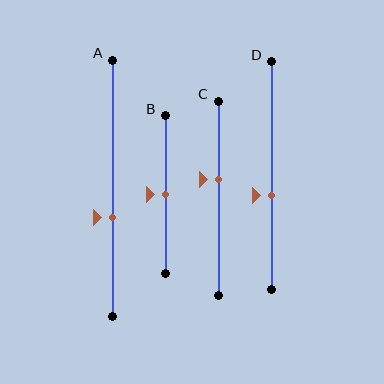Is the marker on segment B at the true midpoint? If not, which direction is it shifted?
Yes, the marker on segment B is at the true midpoint.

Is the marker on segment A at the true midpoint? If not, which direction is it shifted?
No, the marker on segment A is shifted downward by about 11% of the segment length.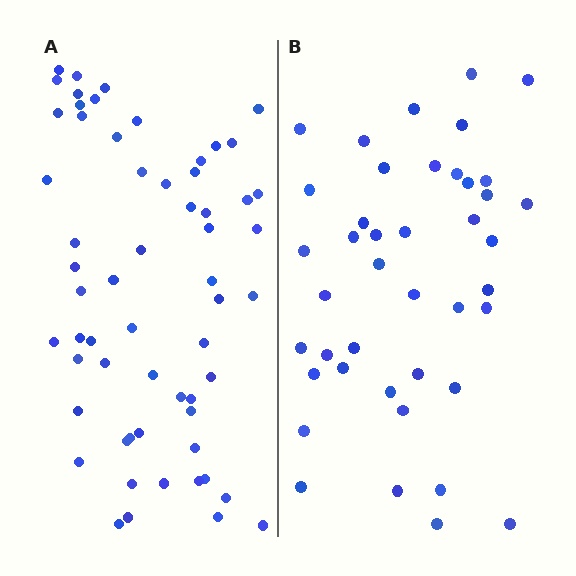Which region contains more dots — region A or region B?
Region A (the left region) has more dots.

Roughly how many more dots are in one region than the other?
Region A has approximately 20 more dots than region B.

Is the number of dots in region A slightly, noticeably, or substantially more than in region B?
Region A has noticeably more, but not dramatically so. The ratio is roughly 1.4 to 1.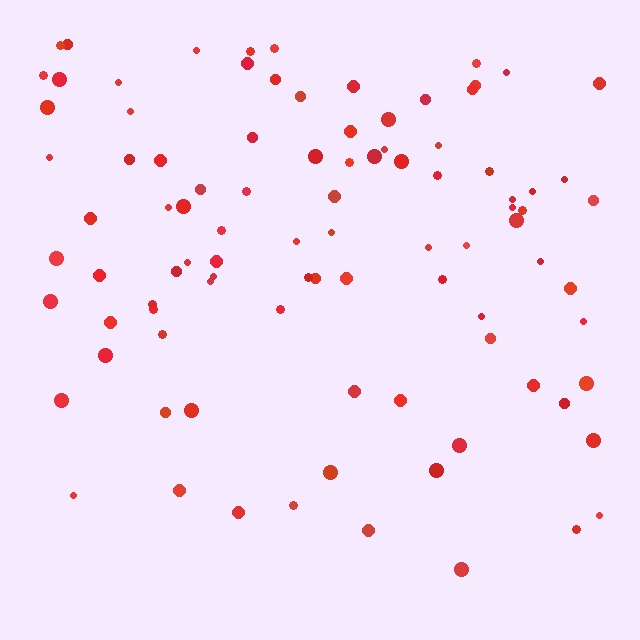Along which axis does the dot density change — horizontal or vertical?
Vertical.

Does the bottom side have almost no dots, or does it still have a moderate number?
Still a moderate number, just noticeably fewer than the top.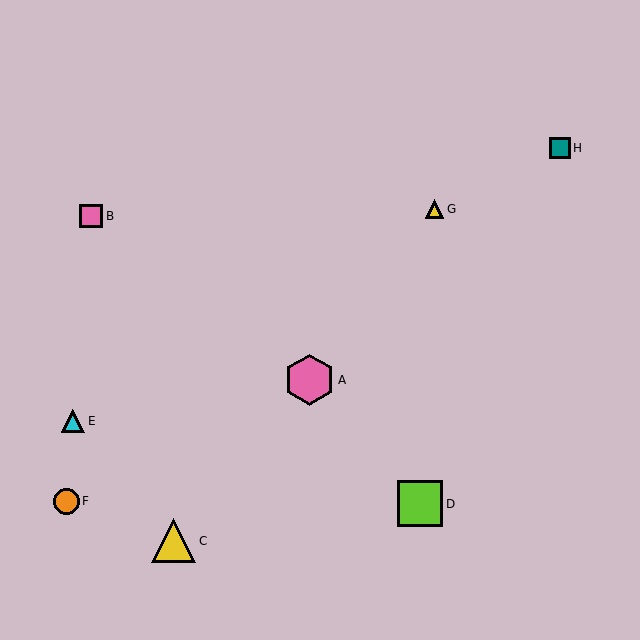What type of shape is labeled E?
Shape E is a cyan triangle.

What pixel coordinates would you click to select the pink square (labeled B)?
Click at (91, 216) to select the pink square B.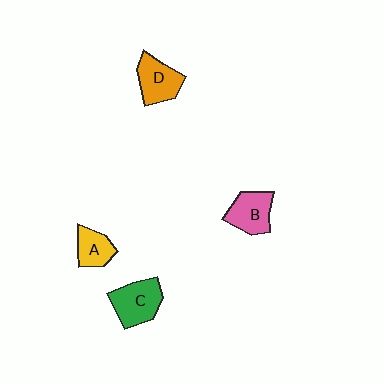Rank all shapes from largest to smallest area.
From largest to smallest: C (green), D (orange), B (pink), A (yellow).